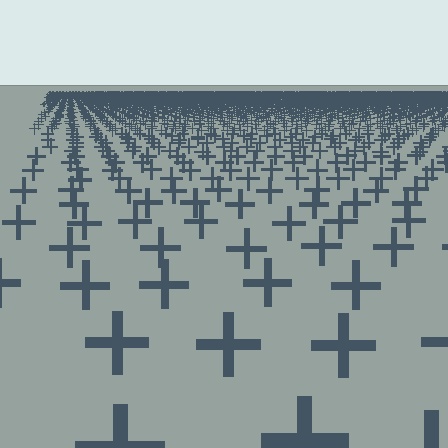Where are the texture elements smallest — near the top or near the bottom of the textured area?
Near the top.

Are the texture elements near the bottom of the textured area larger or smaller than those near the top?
Larger. Near the bottom, elements are closer to the viewer and appear at a bigger on-screen size.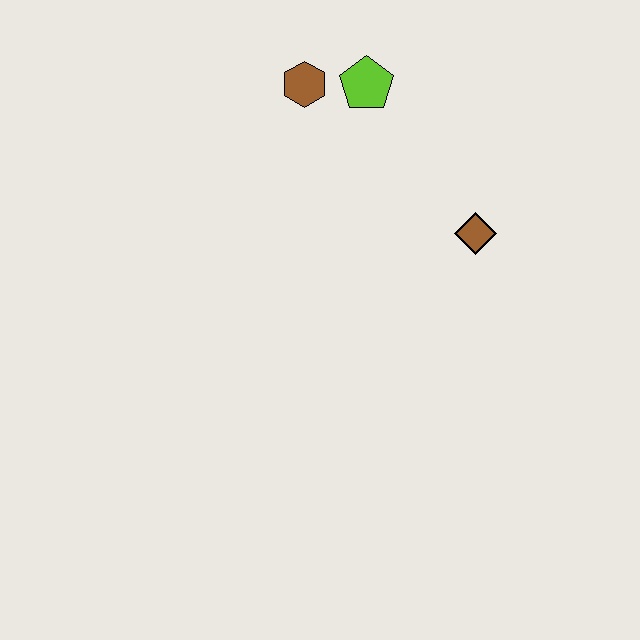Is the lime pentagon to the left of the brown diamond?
Yes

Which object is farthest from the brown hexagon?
The brown diamond is farthest from the brown hexagon.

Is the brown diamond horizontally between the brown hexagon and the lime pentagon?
No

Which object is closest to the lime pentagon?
The brown hexagon is closest to the lime pentagon.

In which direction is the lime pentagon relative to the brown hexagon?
The lime pentagon is to the right of the brown hexagon.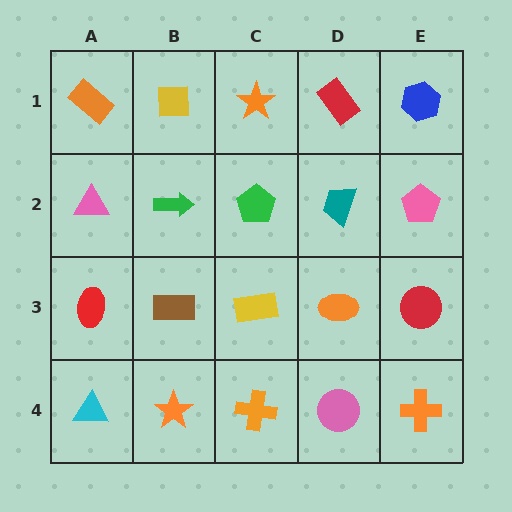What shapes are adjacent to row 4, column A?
A red ellipse (row 3, column A), an orange star (row 4, column B).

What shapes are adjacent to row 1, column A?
A pink triangle (row 2, column A), a yellow square (row 1, column B).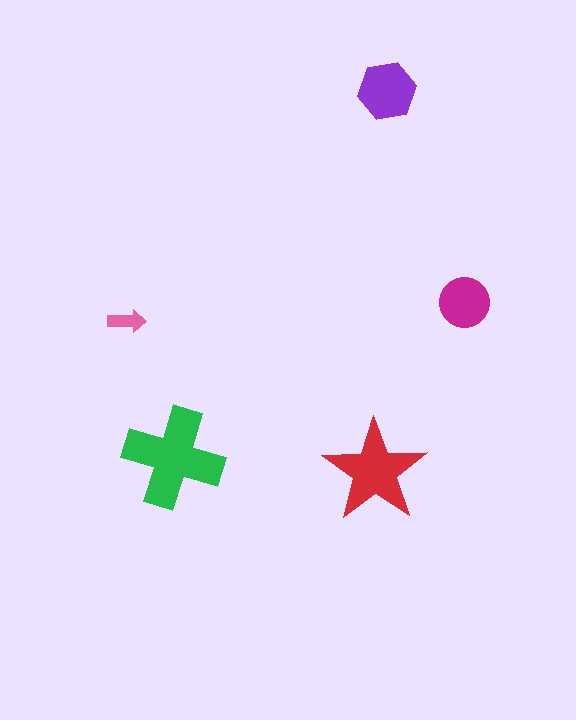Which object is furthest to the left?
The pink arrow is leftmost.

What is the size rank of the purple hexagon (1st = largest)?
3rd.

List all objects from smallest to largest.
The pink arrow, the magenta circle, the purple hexagon, the red star, the green cross.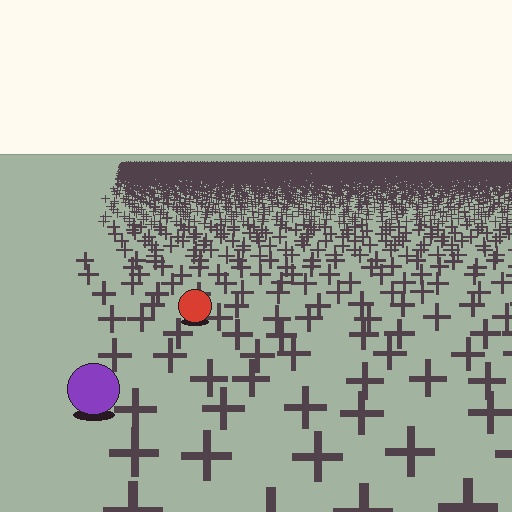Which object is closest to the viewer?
The purple circle is closest. The texture marks near it are larger and more spread out.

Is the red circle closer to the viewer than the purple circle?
No. The purple circle is closer — you can tell from the texture gradient: the ground texture is coarser near it.